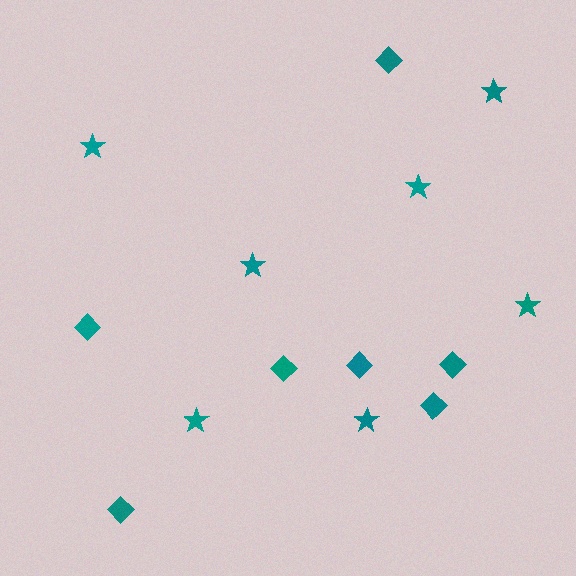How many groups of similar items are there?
There are 2 groups: one group of diamonds (7) and one group of stars (7).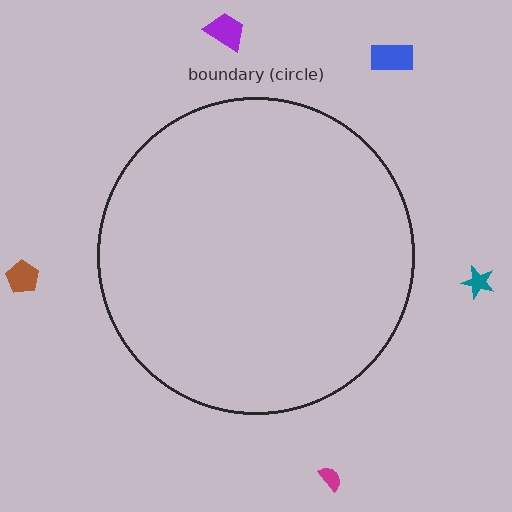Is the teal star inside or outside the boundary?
Outside.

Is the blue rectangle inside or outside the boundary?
Outside.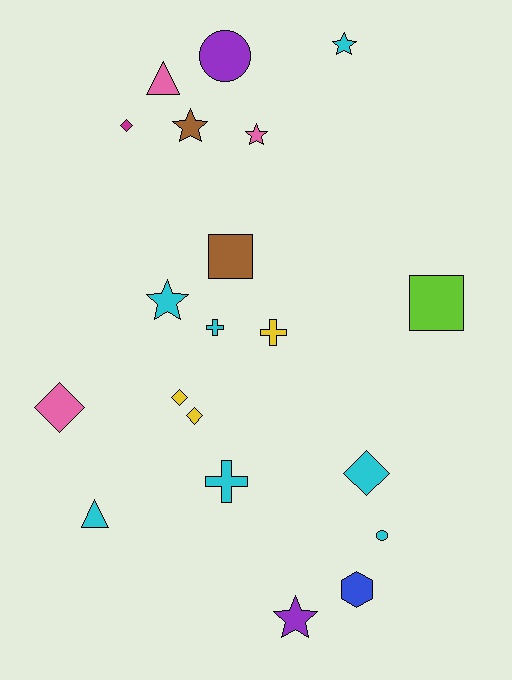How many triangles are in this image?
There are 2 triangles.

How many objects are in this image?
There are 20 objects.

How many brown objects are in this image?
There are 2 brown objects.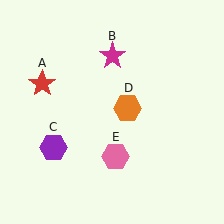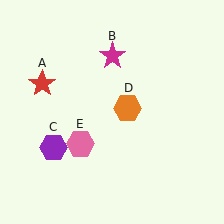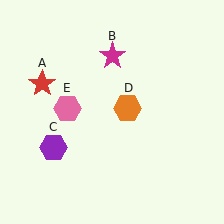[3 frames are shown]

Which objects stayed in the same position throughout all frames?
Red star (object A) and magenta star (object B) and purple hexagon (object C) and orange hexagon (object D) remained stationary.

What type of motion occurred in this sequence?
The pink hexagon (object E) rotated clockwise around the center of the scene.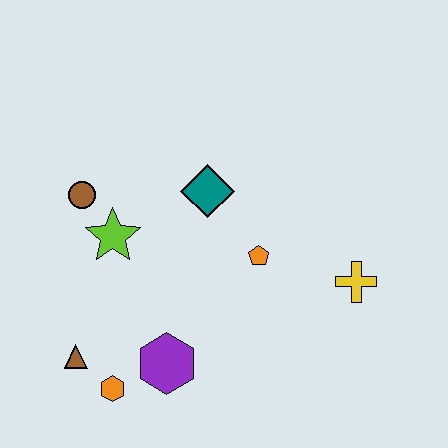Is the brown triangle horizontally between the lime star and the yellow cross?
No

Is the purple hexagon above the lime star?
No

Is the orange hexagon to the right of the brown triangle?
Yes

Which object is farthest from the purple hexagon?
The yellow cross is farthest from the purple hexagon.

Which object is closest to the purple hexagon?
The orange hexagon is closest to the purple hexagon.